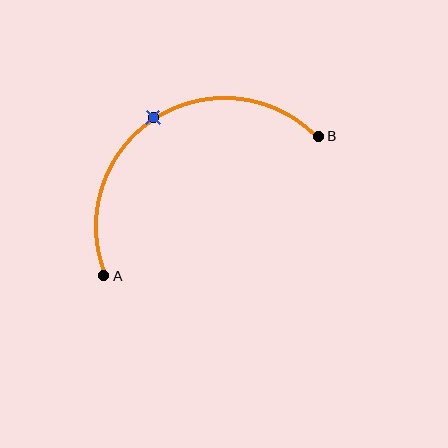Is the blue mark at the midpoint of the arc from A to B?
Yes. The blue mark lies on the arc at equal arc-length from both A and B — it is the arc midpoint.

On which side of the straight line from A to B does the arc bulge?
The arc bulges above the straight line connecting A and B.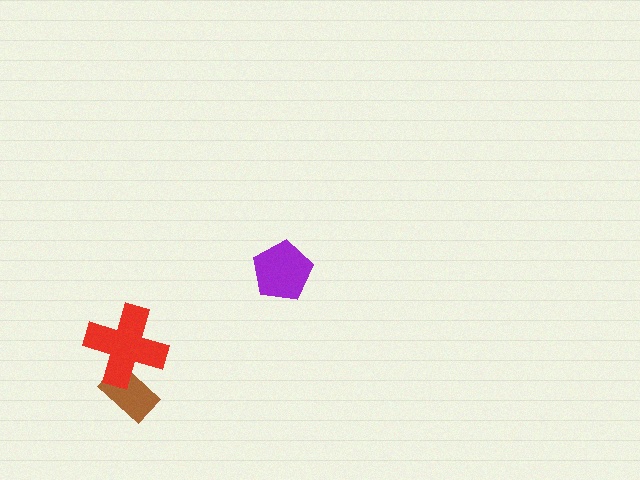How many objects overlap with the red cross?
1 object overlaps with the red cross.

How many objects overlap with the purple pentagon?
0 objects overlap with the purple pentagon.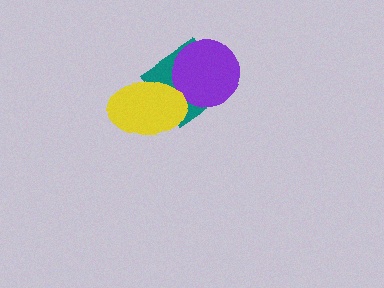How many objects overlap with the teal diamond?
2 objects overlap with the teal diamond.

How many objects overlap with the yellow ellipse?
1 object overlaps with the yellow ellipse.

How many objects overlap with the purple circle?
1 object overlaps with the purple circle.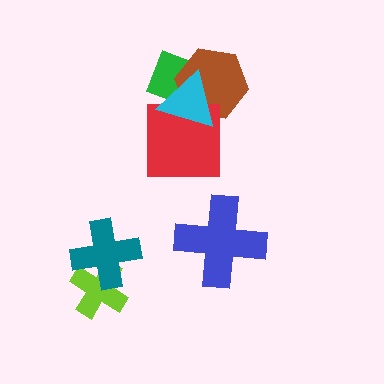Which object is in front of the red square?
The cyan triangle is in front of the red square.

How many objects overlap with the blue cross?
0 objects overlap with the blue cross.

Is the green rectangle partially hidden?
Yes, it is partially covered by another shape.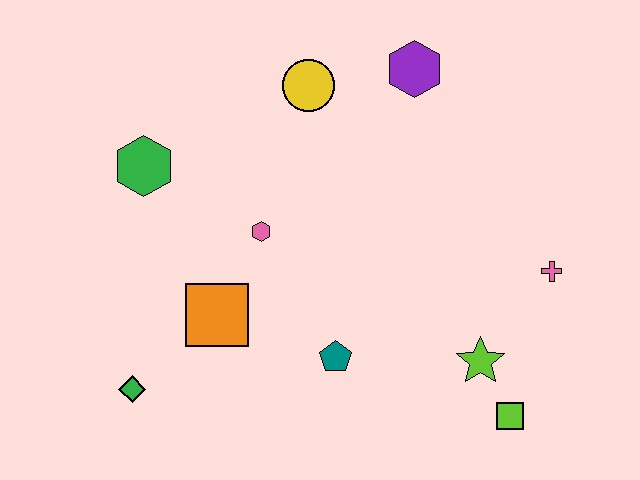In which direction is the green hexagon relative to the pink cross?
The green hexagon is to the left of the pink cross.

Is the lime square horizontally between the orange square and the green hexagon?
No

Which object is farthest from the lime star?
The green hexagon is farthest from the lime star.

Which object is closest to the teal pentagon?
The orange square is closest to the teal pentagon.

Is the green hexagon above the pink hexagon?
Yes